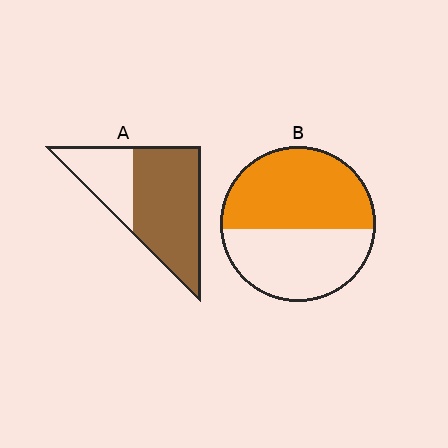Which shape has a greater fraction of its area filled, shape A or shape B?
Shape A.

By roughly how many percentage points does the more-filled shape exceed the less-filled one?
By roughly 15 percentage points (A over B).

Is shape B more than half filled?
Yes.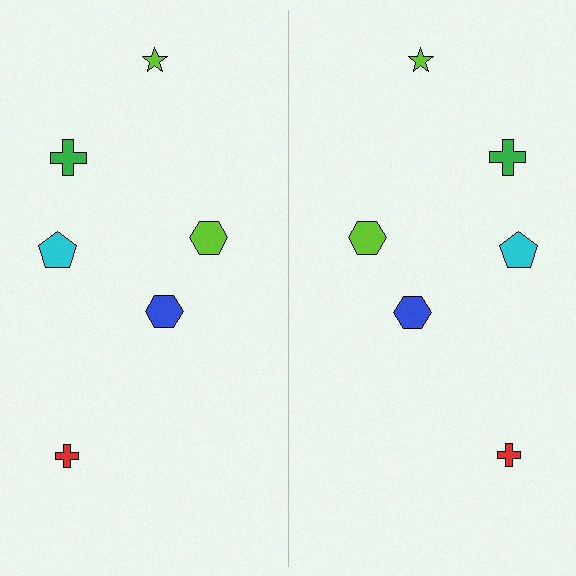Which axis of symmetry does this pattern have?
The pattern has a vertical axis of symmetry running through the center of the image.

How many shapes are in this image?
There are 12 shapes in this image.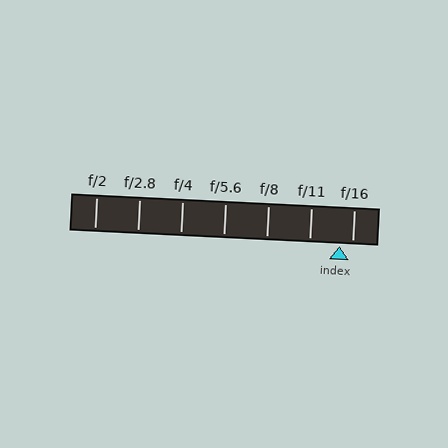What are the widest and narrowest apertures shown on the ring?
The widest aperture shown is f/2 and the narrowest is f/16.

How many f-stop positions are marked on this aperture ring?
There are 7 f-stop positions marked.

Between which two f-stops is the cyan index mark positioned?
The index mark is between f/11 and f/16.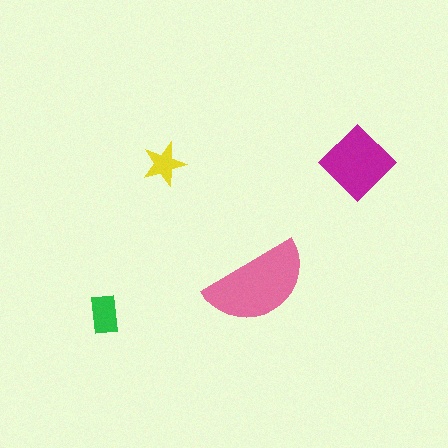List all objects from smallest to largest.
The yellow star, the green rectangle, the magenta diamond, the pink semicircle.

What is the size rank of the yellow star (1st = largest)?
4th.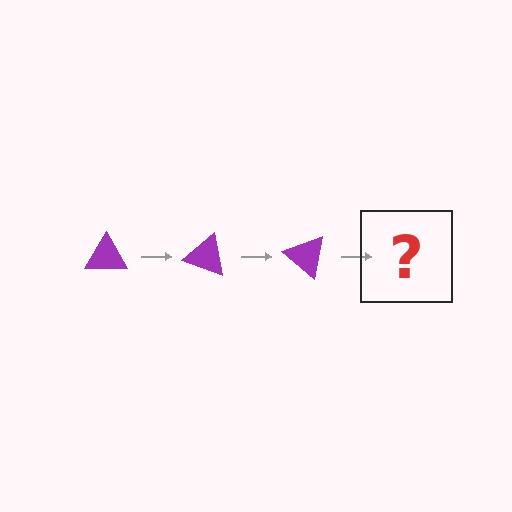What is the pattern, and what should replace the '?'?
The pattern is that the triangle rotates 20 degrees each step. The '?' should be a purple triangle rotated 60 degrees.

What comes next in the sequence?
The next element should be a purple triangle rotated 60 degrees.